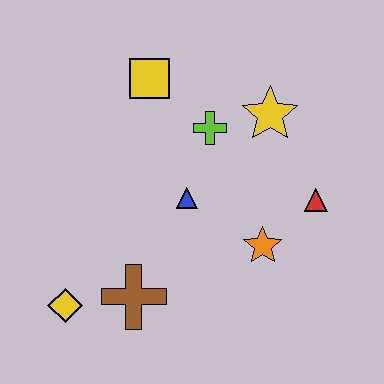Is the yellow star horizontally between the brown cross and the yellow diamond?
No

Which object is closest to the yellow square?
The lime cross is closest to the yellow square.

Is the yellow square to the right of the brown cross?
Yes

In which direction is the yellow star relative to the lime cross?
The yellow star is to the right of the lime cross.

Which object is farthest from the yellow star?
The yellow diamond is farthest from the yellow star.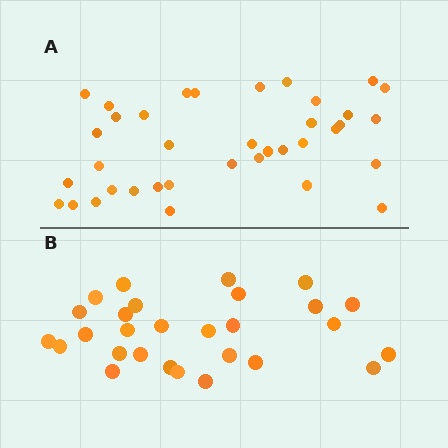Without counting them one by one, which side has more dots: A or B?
Region A (the top region) has more dots.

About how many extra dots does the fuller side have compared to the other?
Region A has roughly 8 or so more dots than region B.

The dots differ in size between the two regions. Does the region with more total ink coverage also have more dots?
No. Region B has more total ink coverage because its dots are larger, but region A actually contains more individual dots. Total area can be misleading — the number of items is what matters here.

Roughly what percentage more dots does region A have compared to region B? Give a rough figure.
About 30% more.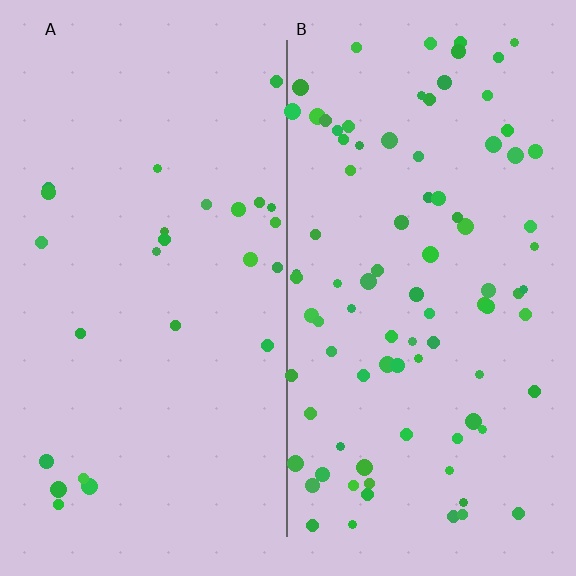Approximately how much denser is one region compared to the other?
Approximately 3.5× — region B over region A.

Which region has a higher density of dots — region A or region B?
B (the right).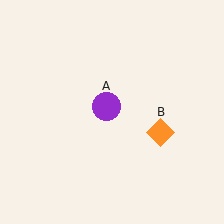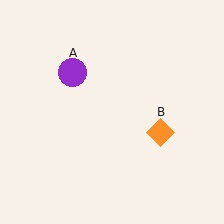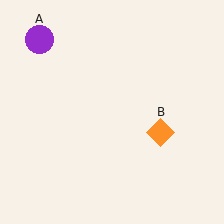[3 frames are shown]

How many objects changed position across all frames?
1 object changed position: purple circle (object A).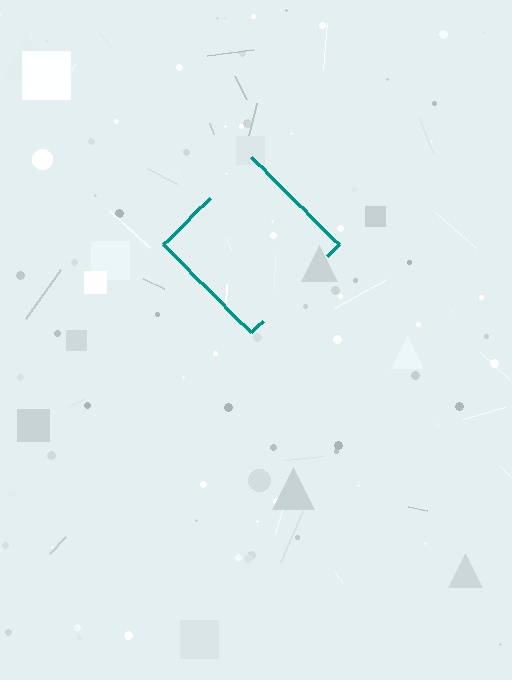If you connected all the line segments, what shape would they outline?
They would outline a diamond.